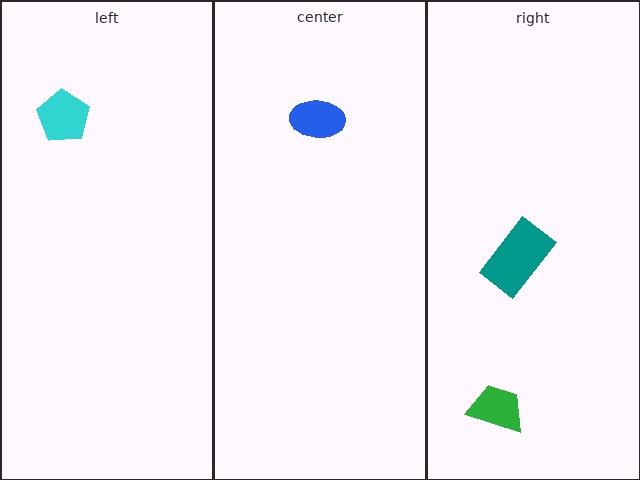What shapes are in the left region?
The cyan pentagon.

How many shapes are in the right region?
2.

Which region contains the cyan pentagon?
The left region.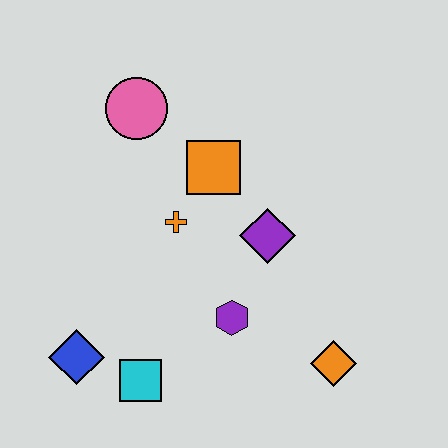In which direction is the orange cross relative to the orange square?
The orange cross is below the orange square.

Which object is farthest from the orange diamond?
The pink circle is farthest from the orange diamond.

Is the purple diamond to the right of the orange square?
Yes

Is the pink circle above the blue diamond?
Yes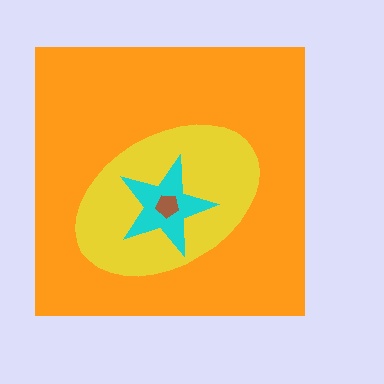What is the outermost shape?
The orange square.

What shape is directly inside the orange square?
The yellow ellipse.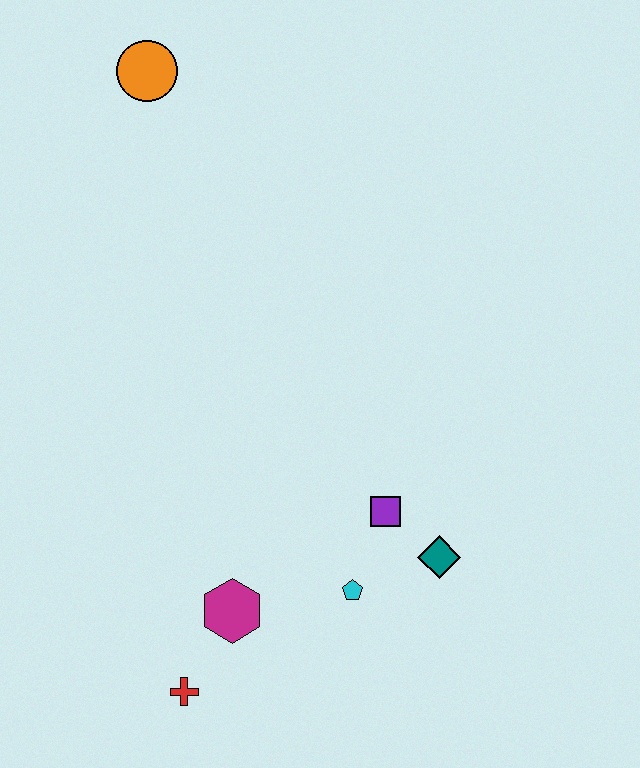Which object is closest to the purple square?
The teal diamond is closest to the purple square.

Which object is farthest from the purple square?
The orange circle is farthest from the purple square.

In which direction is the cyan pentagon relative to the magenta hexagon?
The cyan pentagon is to the right of the magenta hexagon.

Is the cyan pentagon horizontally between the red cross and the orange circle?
No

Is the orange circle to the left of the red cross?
Yes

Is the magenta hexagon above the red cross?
Yes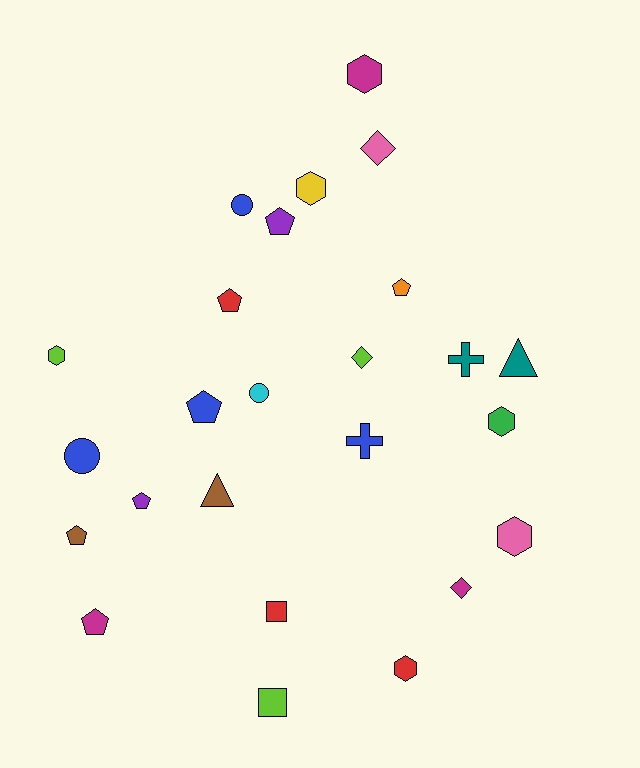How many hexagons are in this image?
There are 6 hexagons.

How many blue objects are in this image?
There are 4 blue objects.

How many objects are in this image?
There are 25 objects.